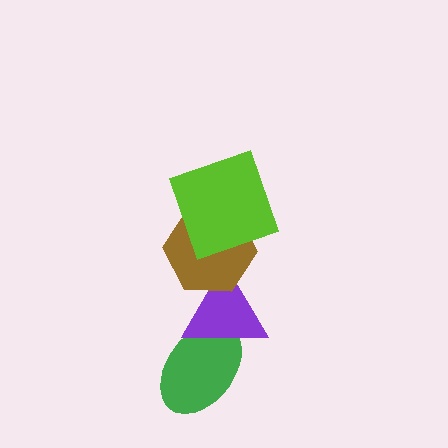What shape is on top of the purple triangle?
The brown hexagon is on top of the purple triangle.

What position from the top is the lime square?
The lime square is 1st from the top.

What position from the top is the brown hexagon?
The brown hexagon is 2nd from the top.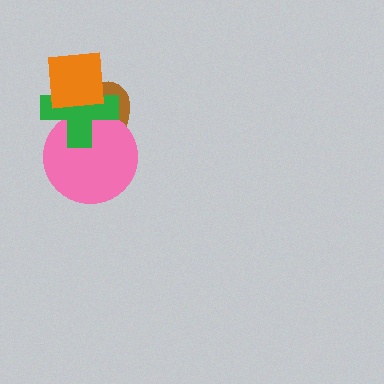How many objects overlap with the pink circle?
2 objects overlap with the pink circle.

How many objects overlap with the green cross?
3 objects overlap with the green cross.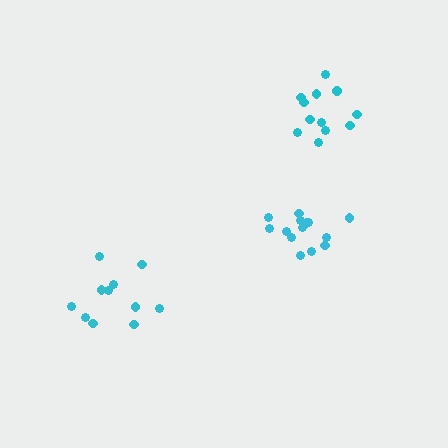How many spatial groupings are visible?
There are 3 spatial groupings.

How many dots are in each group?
Group 1: 11 dots, Group 2: 14 dots, Group 3: 12 dots (37 total).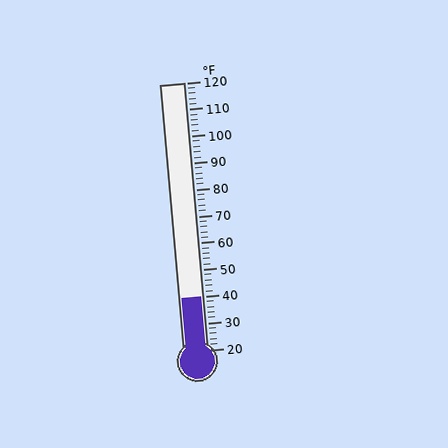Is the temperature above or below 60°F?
The temperature is below 60°F.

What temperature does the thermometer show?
The thermometer shows approximately 40°F.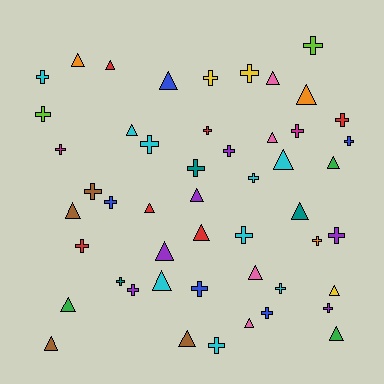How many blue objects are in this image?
There are 5 blue objects.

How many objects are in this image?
There are 50 objects.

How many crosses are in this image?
There are 27 crosses.